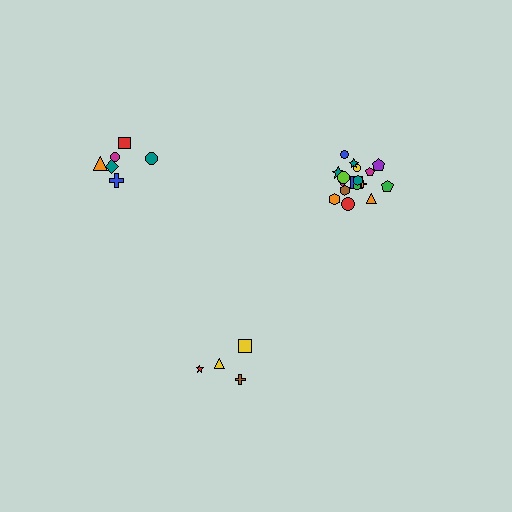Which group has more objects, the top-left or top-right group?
The top-right group.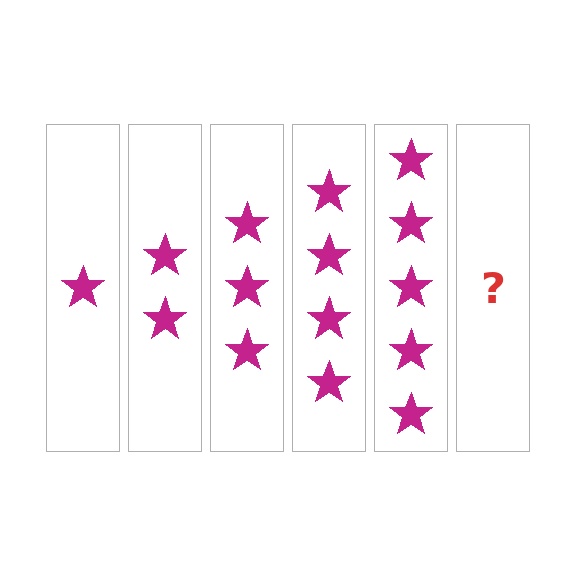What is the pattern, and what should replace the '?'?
The pattern is that each step adds one more star. The '?' should be 6 stars.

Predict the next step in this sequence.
The next step is 6 stars.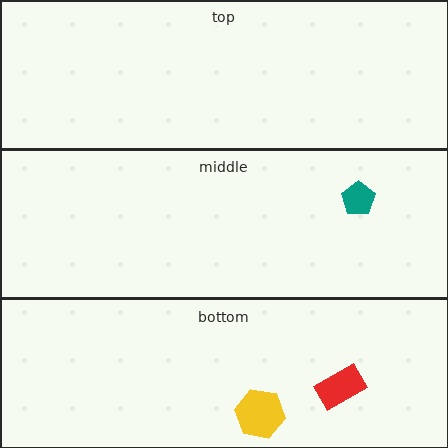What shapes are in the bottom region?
The red rectangle, the yellow hexagon.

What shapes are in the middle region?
The teal pentagon.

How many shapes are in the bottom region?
2.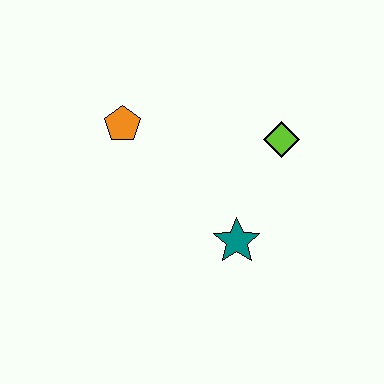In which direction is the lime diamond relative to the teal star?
The lime diamond is above the teal star.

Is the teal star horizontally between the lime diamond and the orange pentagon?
Yes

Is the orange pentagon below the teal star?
No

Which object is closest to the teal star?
The lime diamond is closest to the teal star.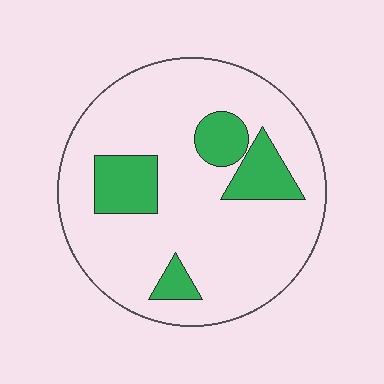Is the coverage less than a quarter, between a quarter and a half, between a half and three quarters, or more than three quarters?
Less than a quarter.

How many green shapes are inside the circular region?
4.